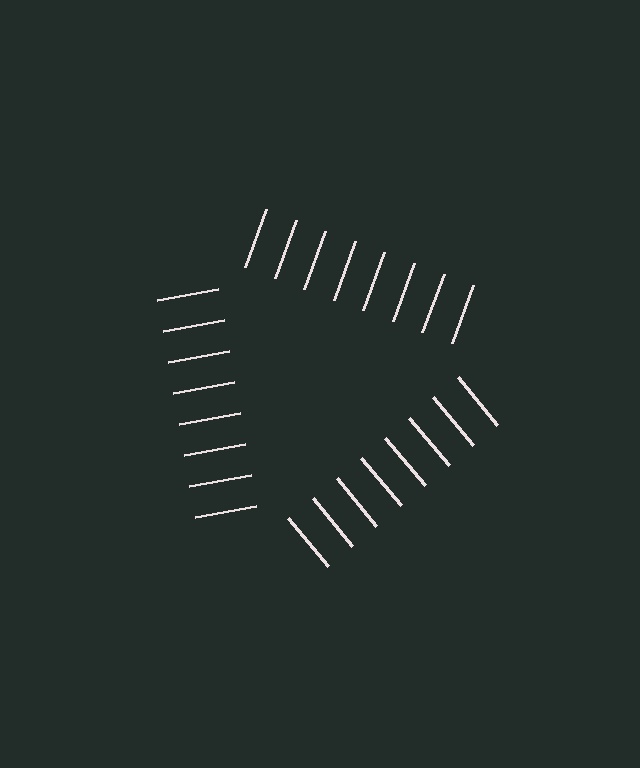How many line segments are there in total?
24 — 8 along each of the 3 edges.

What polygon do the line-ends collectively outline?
An illusory triangle — the line segments terminate on its edges but no continuous stroke is drawn.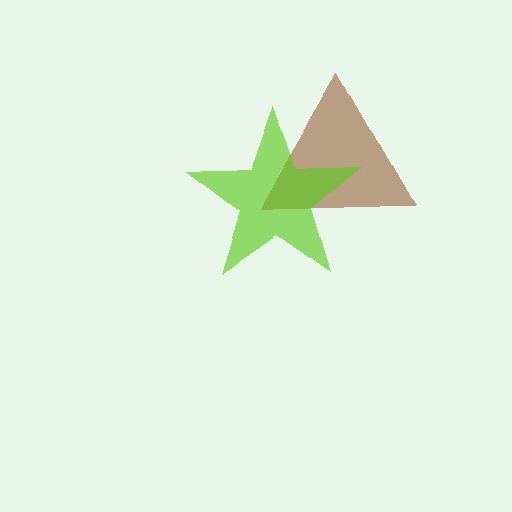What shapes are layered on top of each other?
The layered shapes are: a brown triangle, a lime star.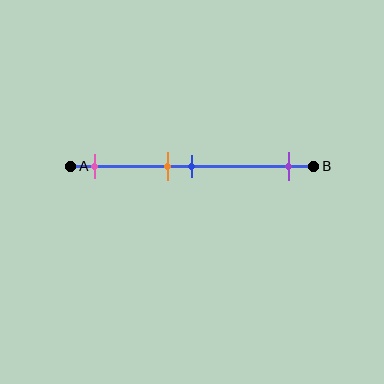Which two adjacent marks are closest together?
The orange and blue marks are the closest adjacent pair.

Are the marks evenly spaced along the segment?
No, the marks are not evenly spaced.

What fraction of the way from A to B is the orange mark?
The orange mark is approximately 40% (0.4) of the way from A to B.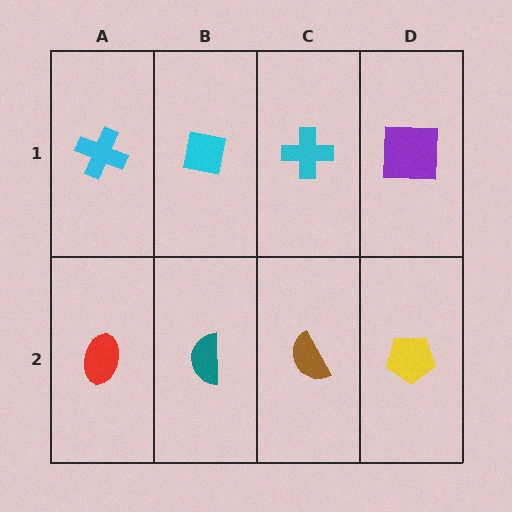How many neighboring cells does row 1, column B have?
3.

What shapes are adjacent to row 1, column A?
A red ellipse (row 2, column A), a cyan square (row 1, column B).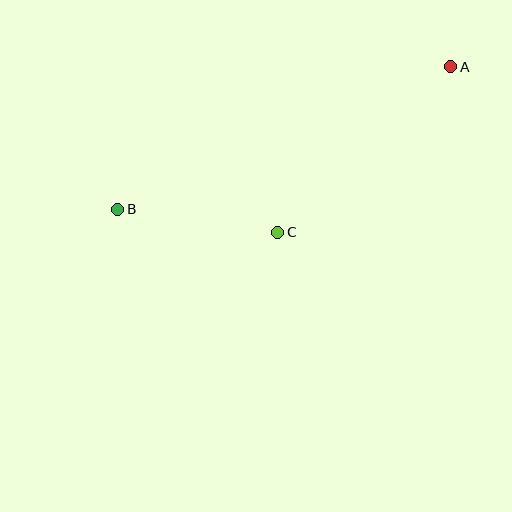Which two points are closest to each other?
Points B and C are closest to each other.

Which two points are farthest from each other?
Points A and B are farthest from each other.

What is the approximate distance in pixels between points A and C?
The distance between A and C is approximately 240 pixels.